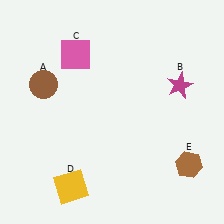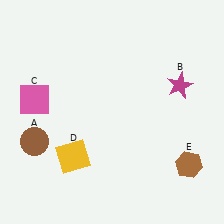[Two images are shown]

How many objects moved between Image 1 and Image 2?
3 objects moved between the two images.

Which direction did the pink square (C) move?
The pink square (C) moved down.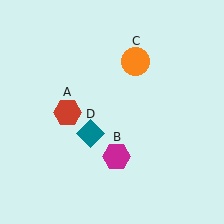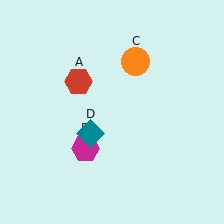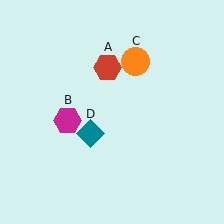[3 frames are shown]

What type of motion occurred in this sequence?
The red hexagon (object A), magenta hexagon (object B) rotated clockwise around the center of the scene.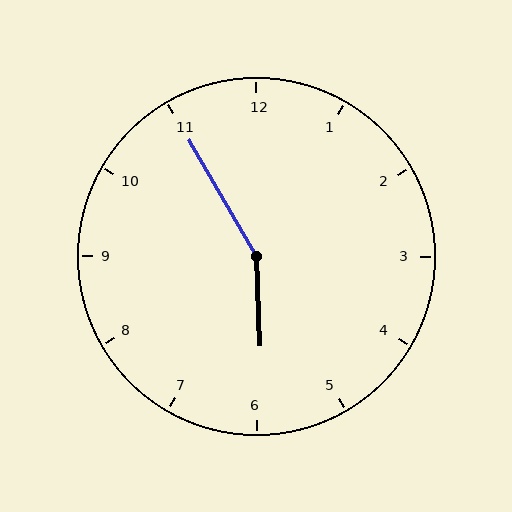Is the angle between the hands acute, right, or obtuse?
It is obtuse.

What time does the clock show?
5:55.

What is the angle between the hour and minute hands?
Approximately 152 degrees.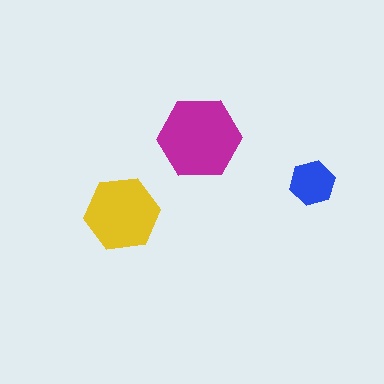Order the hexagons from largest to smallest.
the magenta one, the yellow one, the blue one.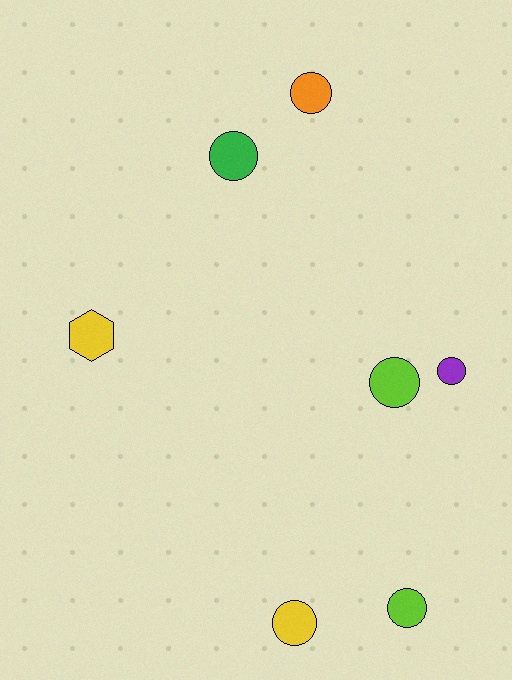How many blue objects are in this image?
There are no blue objects.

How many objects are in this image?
There are 7 objects.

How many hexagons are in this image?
There is 1 hexagon.